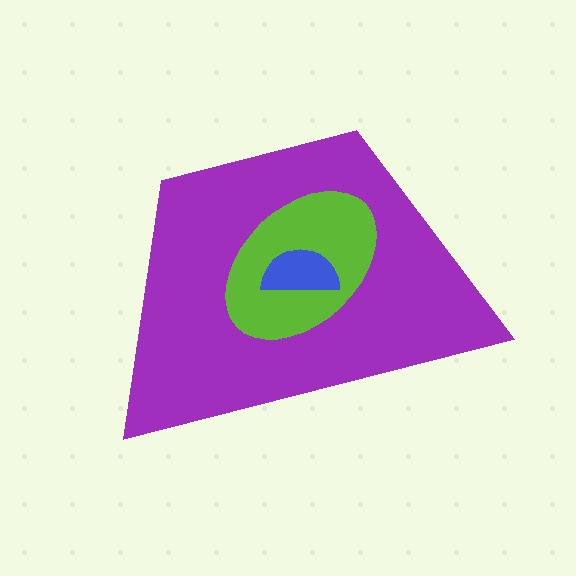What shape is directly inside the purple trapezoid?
The lime ellipse.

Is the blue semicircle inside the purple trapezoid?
Yes.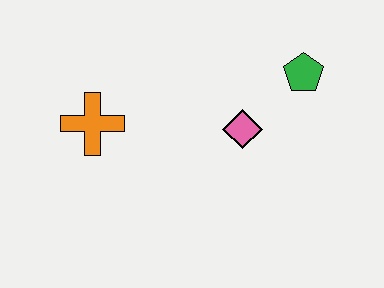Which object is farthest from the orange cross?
The green pentagon is farthest from the orange cross.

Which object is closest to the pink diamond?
The green pentagon is closest to the pink diamond.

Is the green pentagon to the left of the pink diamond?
No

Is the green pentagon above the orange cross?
Yes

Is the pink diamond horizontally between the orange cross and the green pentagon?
Yes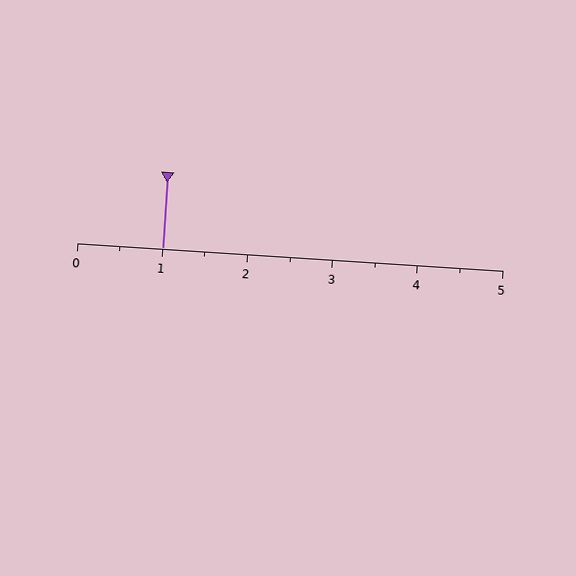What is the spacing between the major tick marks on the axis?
The major ticks are spaced 1 apart.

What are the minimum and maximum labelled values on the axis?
The axis runs from 0 to 5.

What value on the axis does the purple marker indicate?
The marker indicates approximately 1.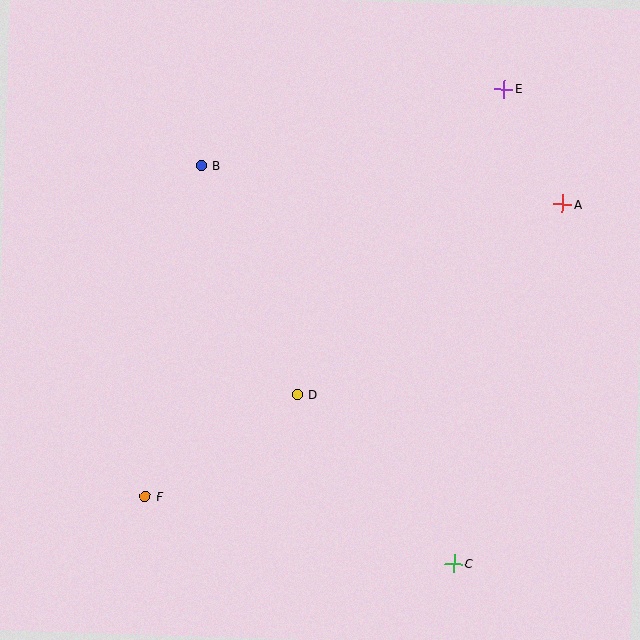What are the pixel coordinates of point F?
Point F is at (145, 497).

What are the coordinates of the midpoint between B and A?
The midpoint between B and A is at (382, 185).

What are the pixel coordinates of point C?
Point C is at (454, 563).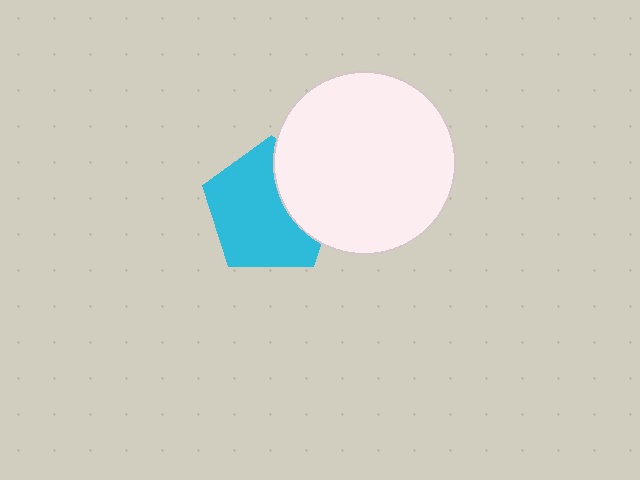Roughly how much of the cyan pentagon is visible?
Most of it is visible (roughly 69%).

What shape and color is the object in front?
The object in front is a white circle.